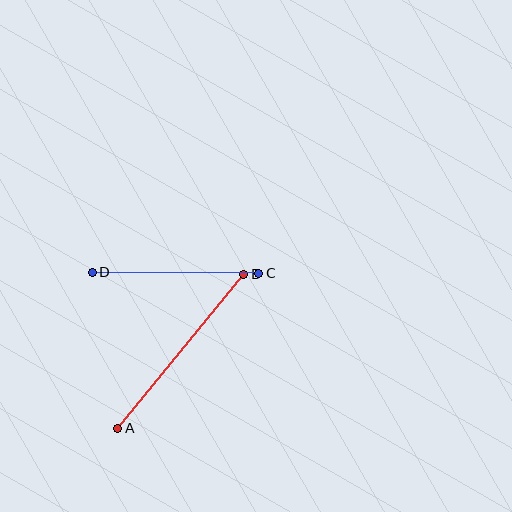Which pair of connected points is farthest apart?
Points A and B are farthest apart.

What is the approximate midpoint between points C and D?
The midpoint is at approximately (176, 273) pixels.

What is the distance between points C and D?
The distance is approximately 166 pixels.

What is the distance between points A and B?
The distance is approximately 199 pixels.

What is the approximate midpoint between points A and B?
The midpoint is at approximately (181, 351) pixels.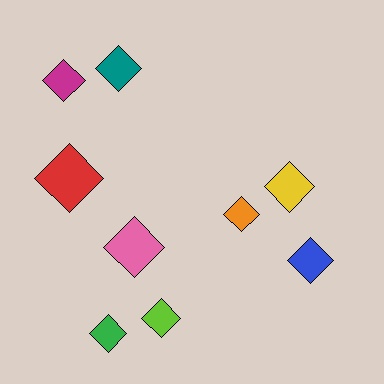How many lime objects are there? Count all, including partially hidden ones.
There is 1 lime object.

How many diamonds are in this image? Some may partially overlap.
There are 9 diamonds.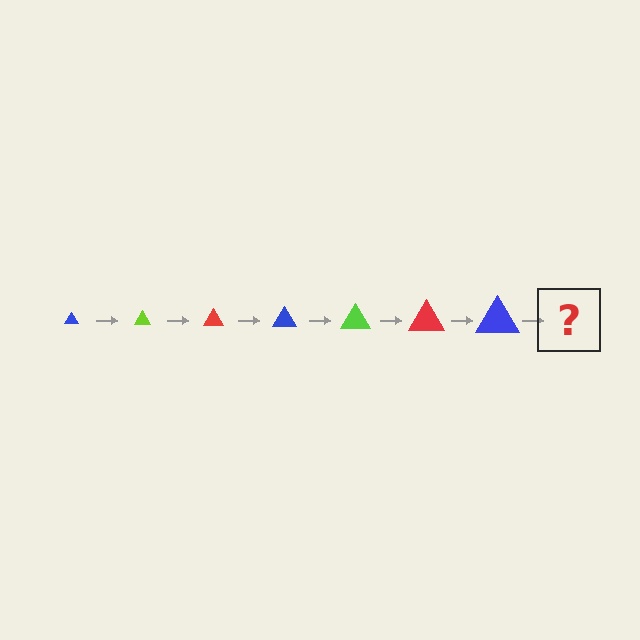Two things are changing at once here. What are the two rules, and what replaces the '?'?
The two rules are that the triangle grows larger each step and the color cycles through blue, lime, and red. The '?' should be a lime triangle, larger than the previous one.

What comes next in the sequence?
The next element should be a lime triangle, larger than the previous one.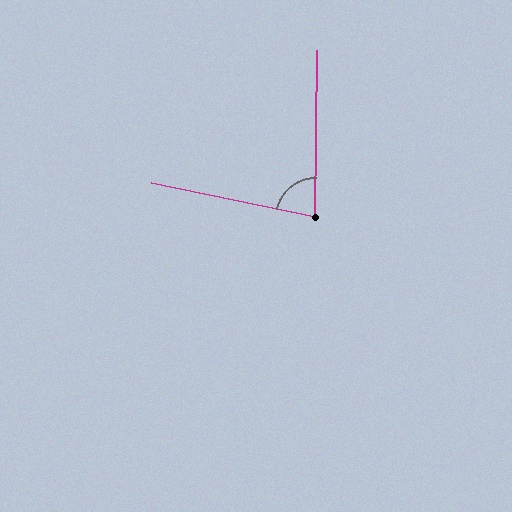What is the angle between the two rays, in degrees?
Approximately 79 degrees.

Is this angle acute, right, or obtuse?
It is acute.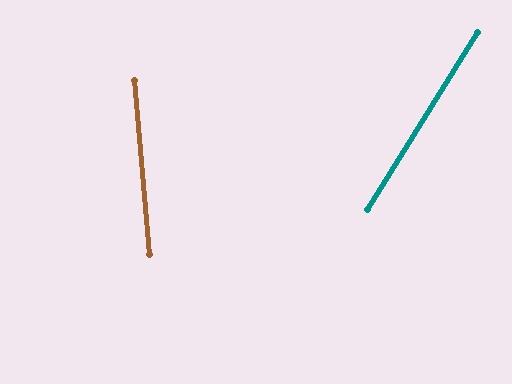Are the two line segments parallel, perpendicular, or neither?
Neither parallel nor perpendicular — they differ by about 37°.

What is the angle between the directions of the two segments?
Approximately 37 degrees.